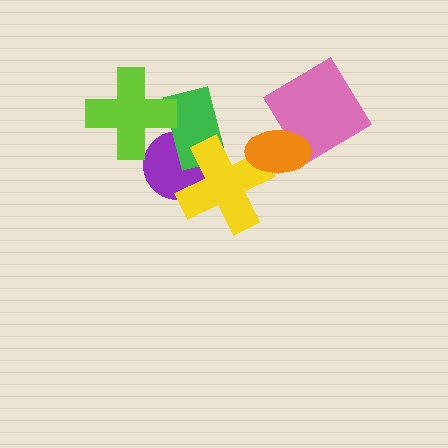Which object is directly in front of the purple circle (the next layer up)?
The green rectangle is directly in front of the purple circle.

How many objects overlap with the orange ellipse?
2 objects overlap with the orange ellipse.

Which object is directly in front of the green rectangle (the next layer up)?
The yellow cross is directly in front of the green rectangle.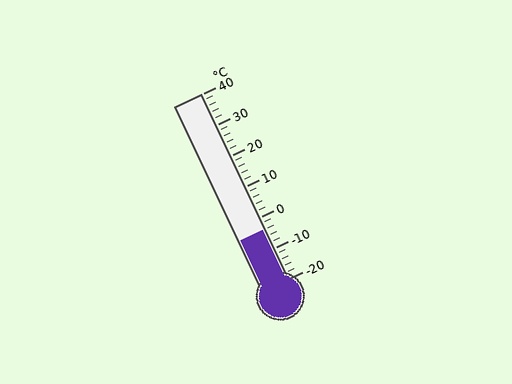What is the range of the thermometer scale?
The thermometer scale ranges from -20°C to 40°C.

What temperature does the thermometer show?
The thermometer shows approximately -4°C.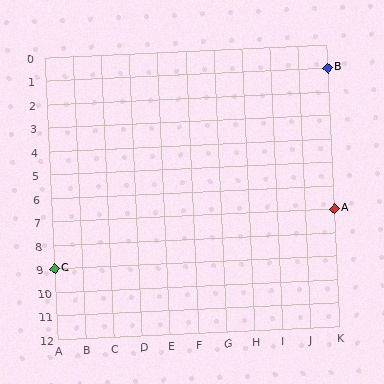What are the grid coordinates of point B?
Point B is at grid coordinates (K, 1).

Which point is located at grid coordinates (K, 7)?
Point A is at (K, 7).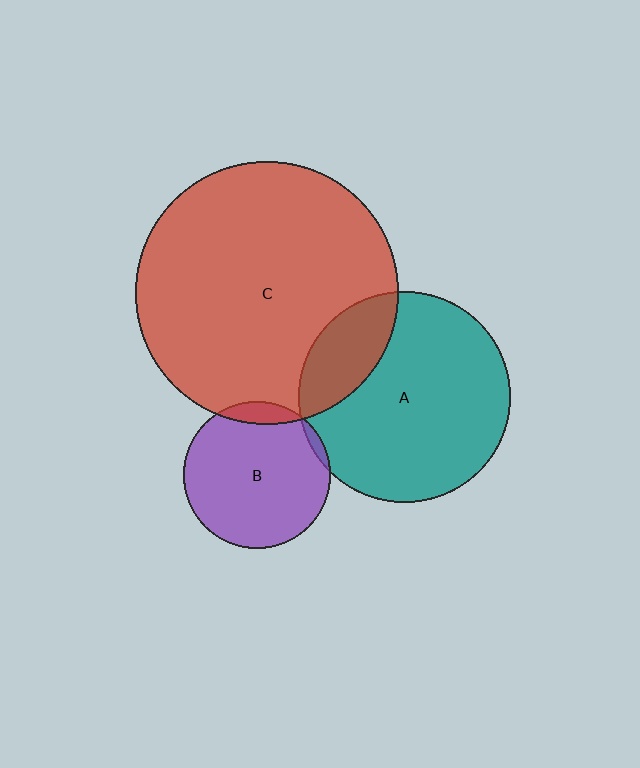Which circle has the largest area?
Circle C (red).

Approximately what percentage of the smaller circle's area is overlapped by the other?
Approximately 20%.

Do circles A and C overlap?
Yes.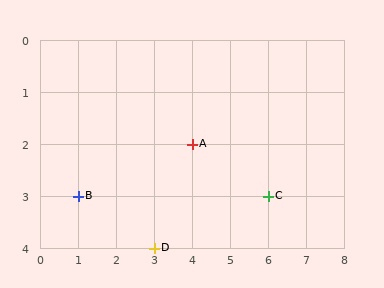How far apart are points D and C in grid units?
Points D and C are 3 columns and 1 row apart (about 3.2 grid units diagonally).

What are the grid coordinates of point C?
Point C is at grid coordinates (6, 3).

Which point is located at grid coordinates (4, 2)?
Point A is at (4, 2).